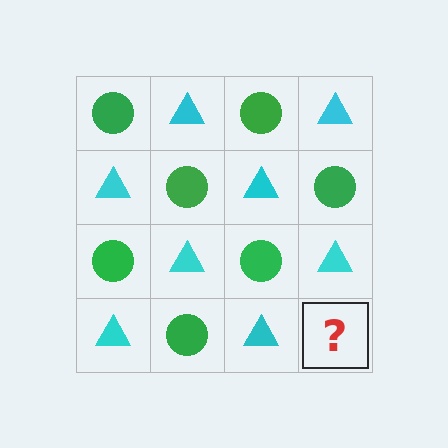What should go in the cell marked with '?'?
The missing cell should contain a green circle.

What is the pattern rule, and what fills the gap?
The rule is that it alternates green circle and cyan triangle in a checkerboard pattern. The gap should be filled with a green circle.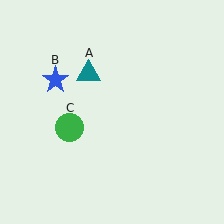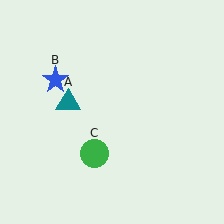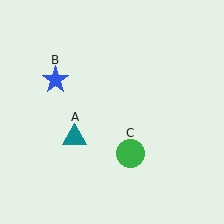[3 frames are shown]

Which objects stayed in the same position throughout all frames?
Blue star (object B) remained stationary.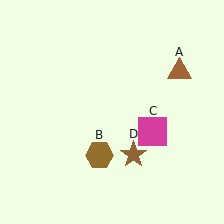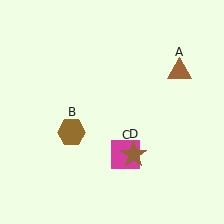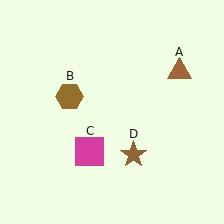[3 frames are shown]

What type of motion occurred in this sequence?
The brown hexagon (object B), magenta square (object C) rotated clockwise around the center of the scene.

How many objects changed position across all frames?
2 objects changed position: brown hexagon (object B), magenta square (object C).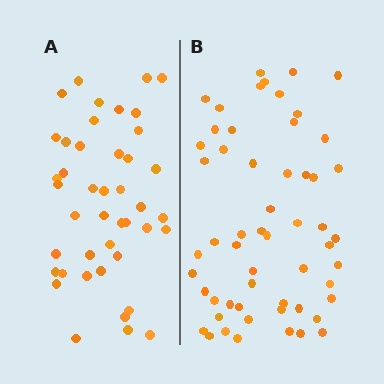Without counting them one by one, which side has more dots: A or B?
Region B (the right region) has more dots.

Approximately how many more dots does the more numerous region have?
Region B has approximately 15 more dots than region A.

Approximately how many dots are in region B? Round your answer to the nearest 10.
About 60 dots. (The exact count is 56, which rounds to 60.)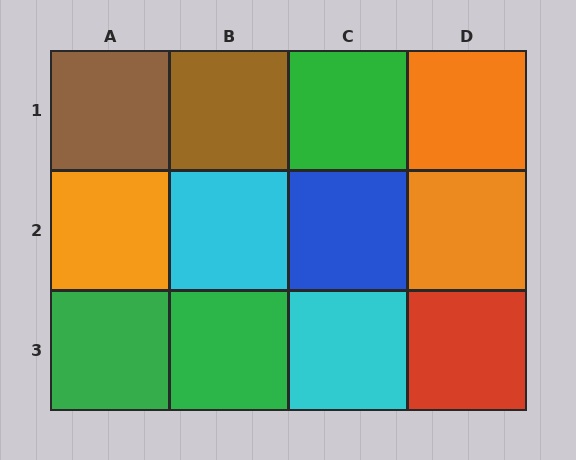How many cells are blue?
1 cell is blue.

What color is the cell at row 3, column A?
Green.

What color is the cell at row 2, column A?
Orange.